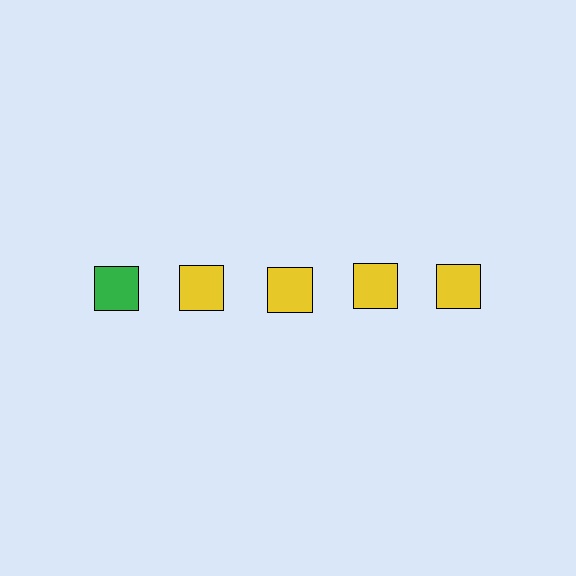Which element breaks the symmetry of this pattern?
The green square in the top row, leftmost column breaks the symmetry. All other shapes are yellow squares.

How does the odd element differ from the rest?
It has a different color: green instead of yellow.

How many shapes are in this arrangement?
There are 5 shapes arranged in a grid pattern.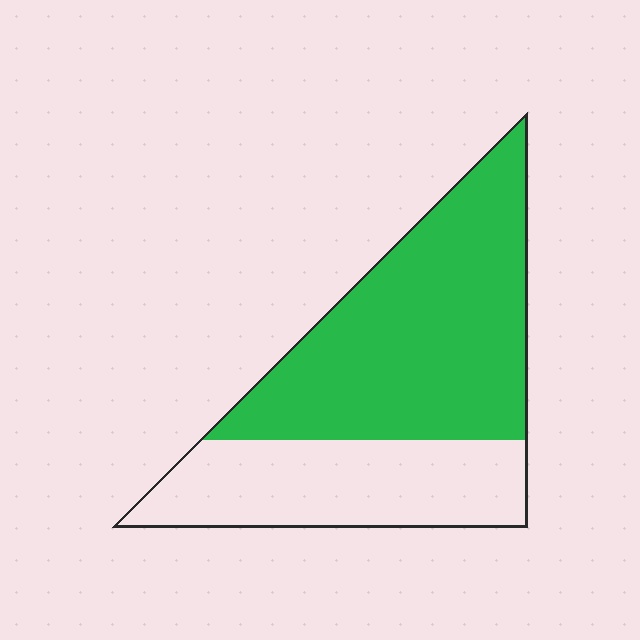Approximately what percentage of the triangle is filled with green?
Approximately 60%.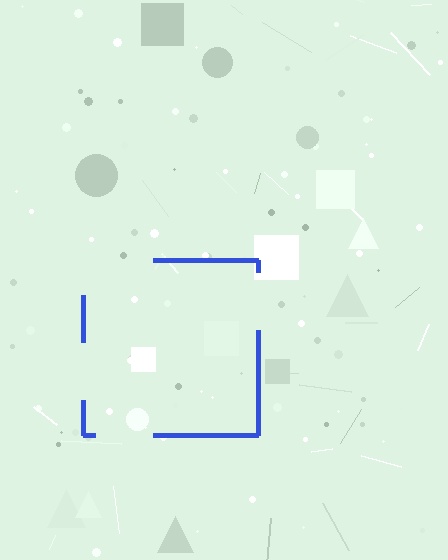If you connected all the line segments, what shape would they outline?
They would outline a square.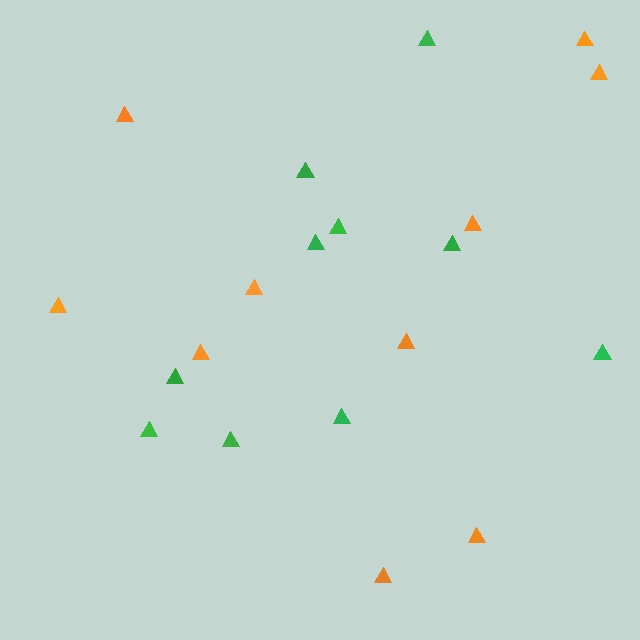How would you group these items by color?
There are 2 groups: one group of green triangles (10) and one group of orange triangles (10).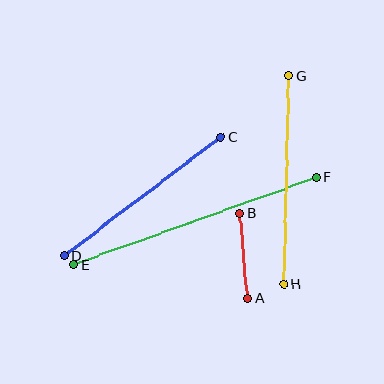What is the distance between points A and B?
The distance is approximately 85 pixels.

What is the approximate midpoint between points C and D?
The midpoint is at approximately (143, 197) pixels.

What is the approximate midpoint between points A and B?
The midpoint is at approximately (244, 256) pixels.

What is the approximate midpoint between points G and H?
The midpoint is at approximately (286, 180) pixels.